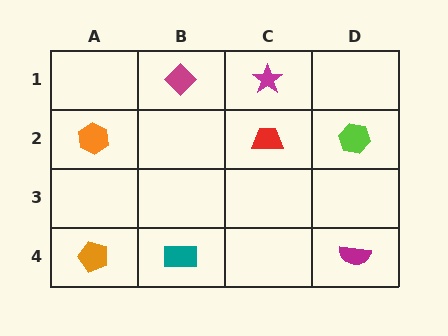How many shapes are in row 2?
3 shapes.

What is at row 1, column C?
A magenta star.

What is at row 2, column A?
An orange hexagon.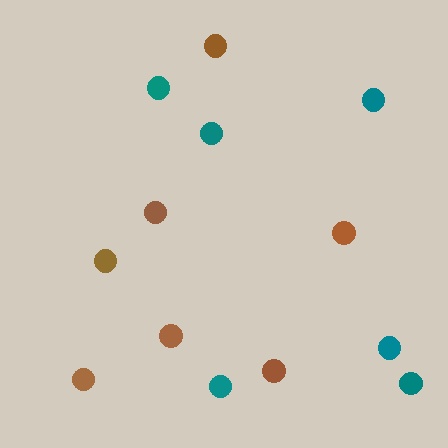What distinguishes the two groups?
There are 2 groups: one group of brown circles (7) and one group of teal circles (6).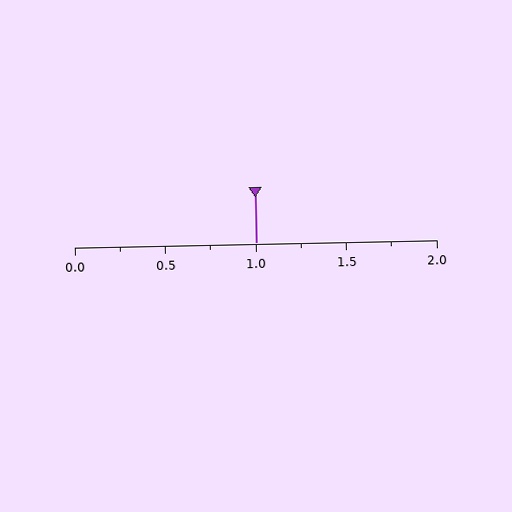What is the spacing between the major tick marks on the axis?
The major ticks are spaced 0.5 apart.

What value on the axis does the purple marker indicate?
The marker indicates approximately 1.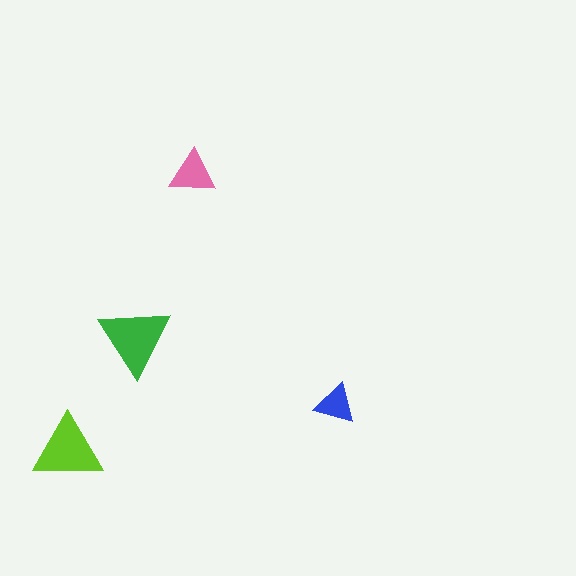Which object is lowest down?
The lime triangle is bottommost.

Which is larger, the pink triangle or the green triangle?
The green one.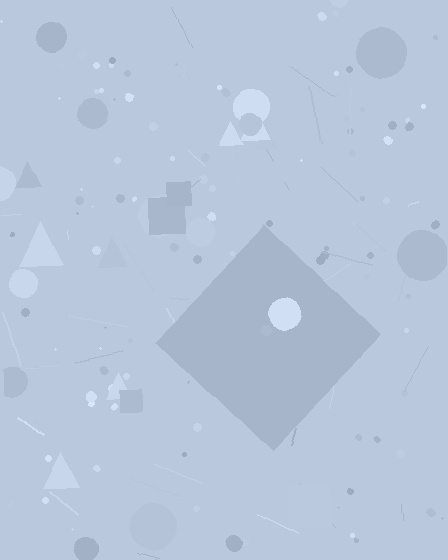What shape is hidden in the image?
A diamond is hidden in the image.